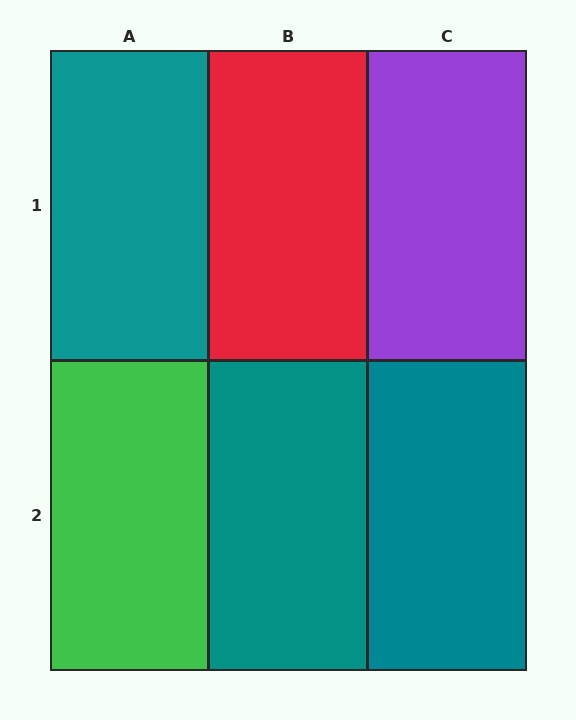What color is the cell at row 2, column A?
Green.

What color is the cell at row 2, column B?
Teal.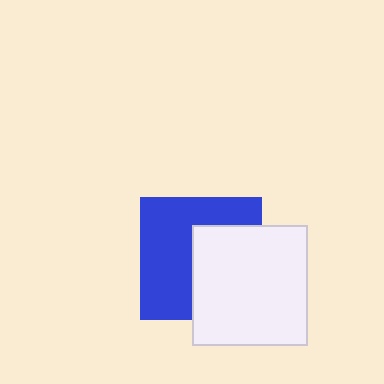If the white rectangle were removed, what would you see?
You would see the complete blue square.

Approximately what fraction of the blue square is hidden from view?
Roughly 44% of the blue square is hidden behind the white rectangle.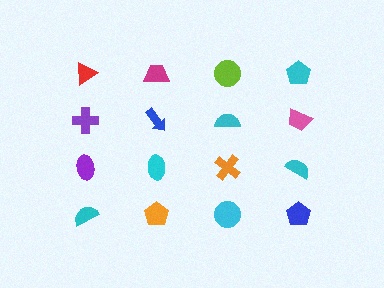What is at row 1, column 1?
A red triangle.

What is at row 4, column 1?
A cyan semicircle.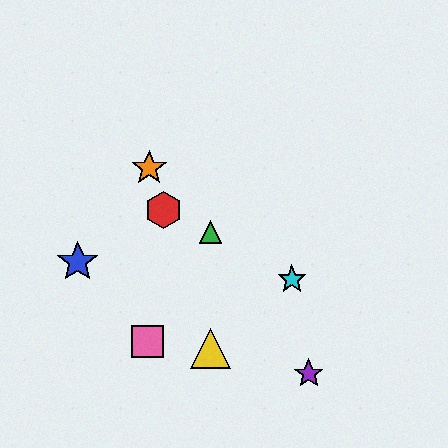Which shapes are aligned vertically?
The green triangle, the yellow triangle are aligned vertically.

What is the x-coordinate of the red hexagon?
The red hexagon is at x≈164.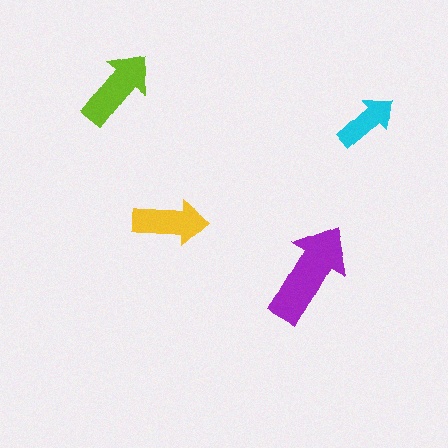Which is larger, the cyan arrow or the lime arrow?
The lime one.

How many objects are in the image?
There are 4 objects in the image.